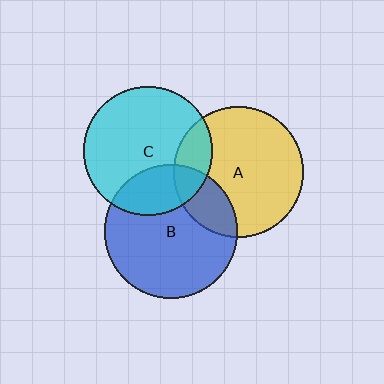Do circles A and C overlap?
Yes.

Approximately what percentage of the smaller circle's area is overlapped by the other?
Approximately 20%.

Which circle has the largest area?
Circle B (blue).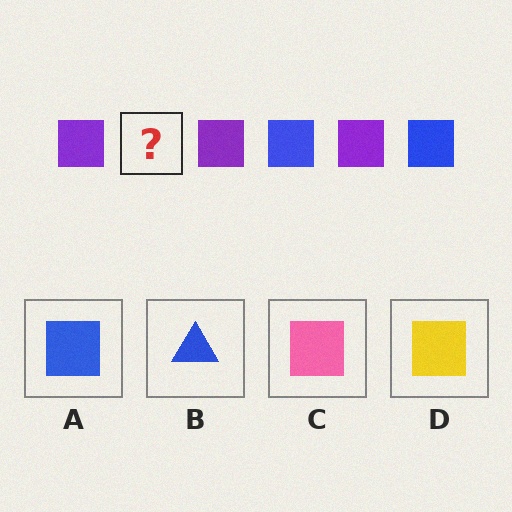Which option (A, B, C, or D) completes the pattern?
A.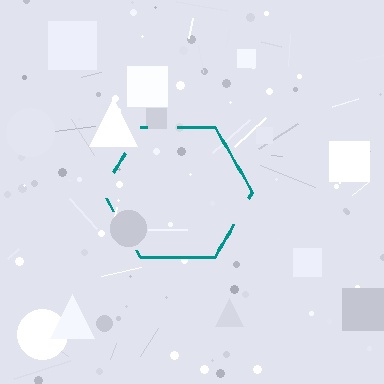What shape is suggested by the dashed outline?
The dashed outline suggests a hexagon.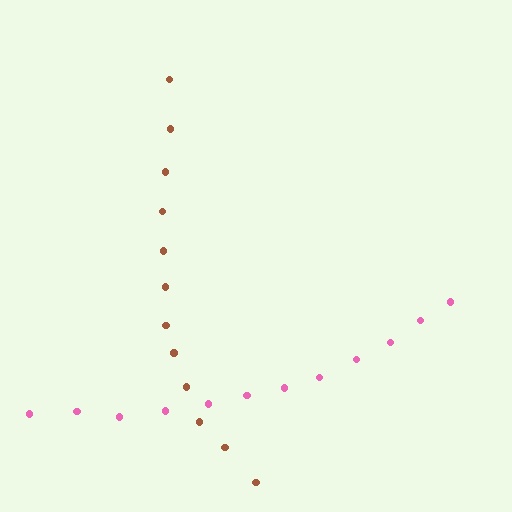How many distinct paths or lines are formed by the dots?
There are 2 distinct paths.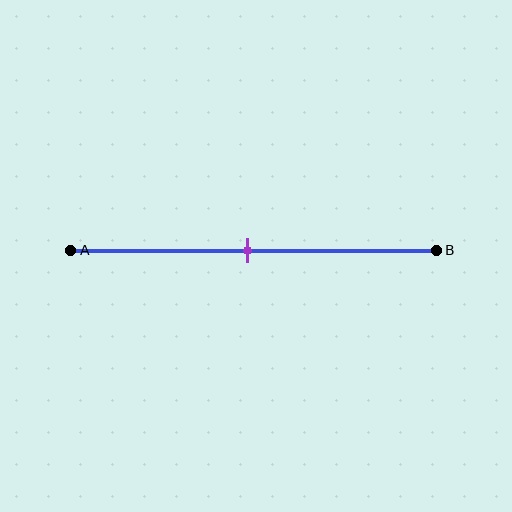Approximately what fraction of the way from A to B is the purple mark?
The purple mark is approximately 50% of the way from A to B.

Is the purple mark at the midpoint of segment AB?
Yes, the mark is approximately at the midpoint.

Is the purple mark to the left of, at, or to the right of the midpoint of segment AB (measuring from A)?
The purple mark is approximately at the midpoint of segment AB.